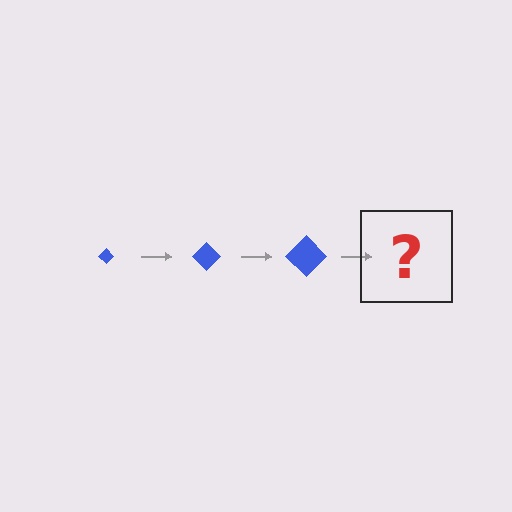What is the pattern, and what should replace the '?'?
The pattern is that the diamond gets progressively larger each step. The '?' should be a blue diamond, larger than the previous one.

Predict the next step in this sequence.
The next step is a blue diamond, larger than the previous one.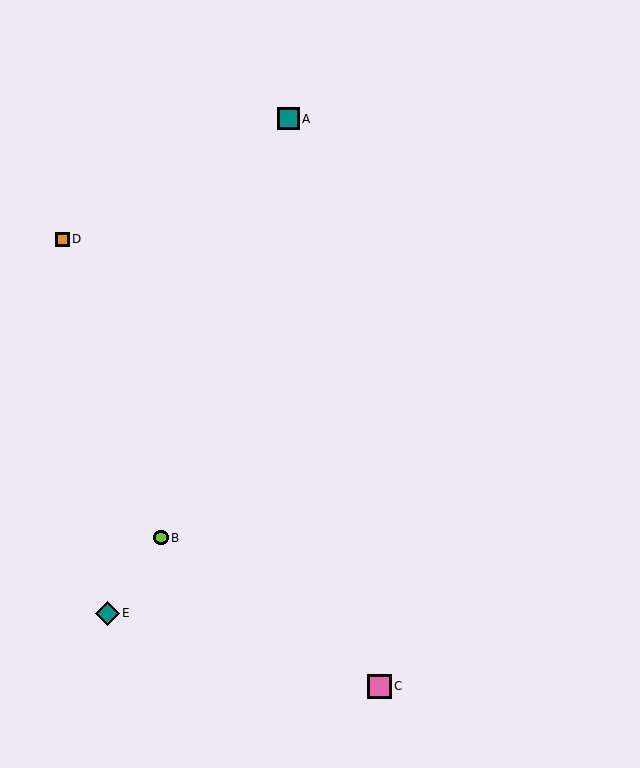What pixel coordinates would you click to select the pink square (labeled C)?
Click at (379, 687) to select the pink square C.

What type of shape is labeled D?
Shape D is an orange square.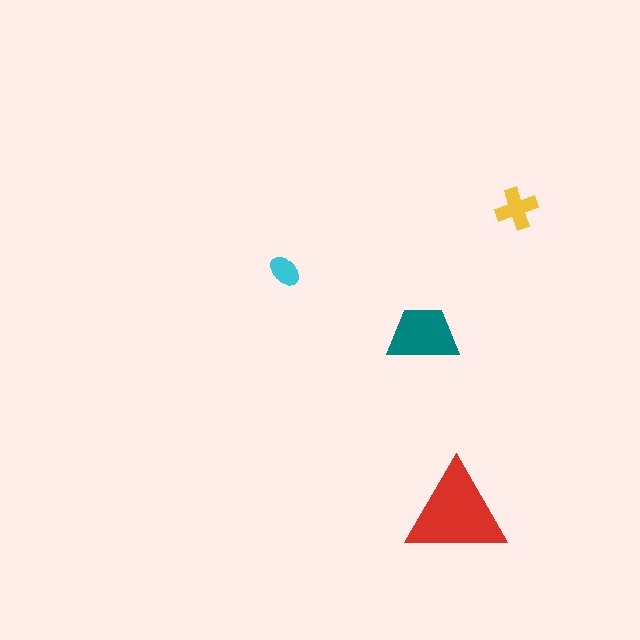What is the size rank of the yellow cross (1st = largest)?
3rd.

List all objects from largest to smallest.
The red triangle, the teal trapezoid, the yellow cross, the cyan ellipse.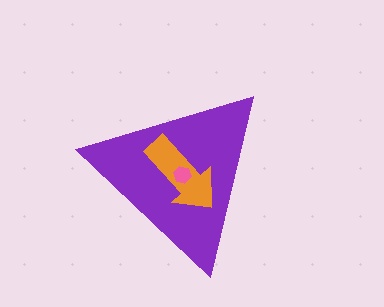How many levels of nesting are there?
3.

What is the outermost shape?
The purple triangle.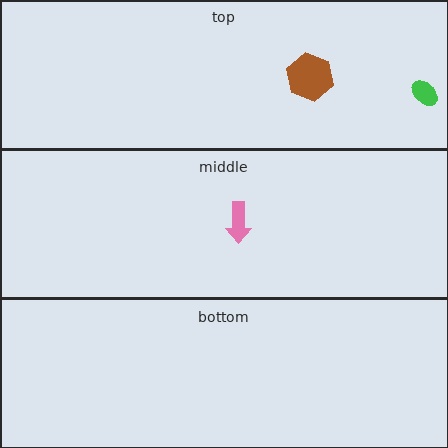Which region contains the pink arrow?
The middle region.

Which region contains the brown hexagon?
The top region.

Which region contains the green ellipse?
The top region.